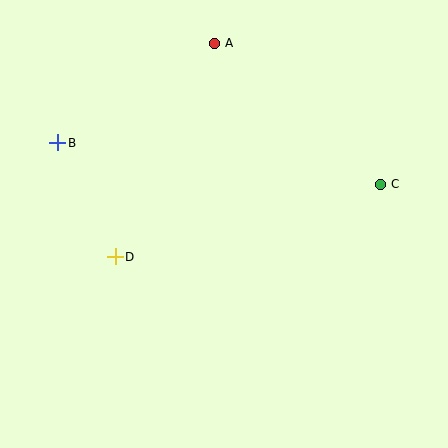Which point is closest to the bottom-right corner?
Point C is closest to the bottom-right corner.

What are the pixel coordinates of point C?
Point C is at (381, 184).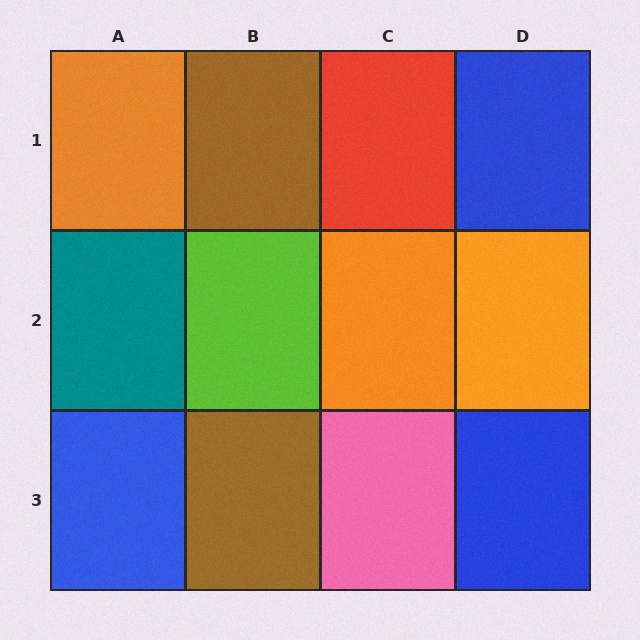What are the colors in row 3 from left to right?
Blue, brown, pink, blue.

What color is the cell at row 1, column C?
Red.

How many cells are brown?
2 cells are brown.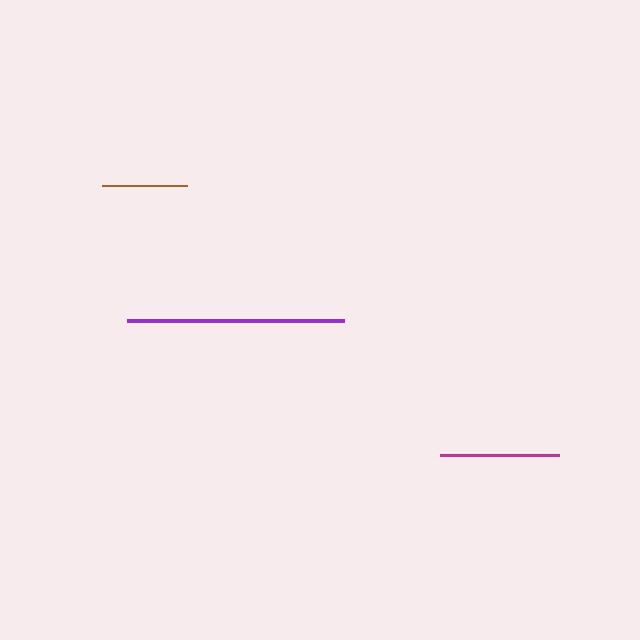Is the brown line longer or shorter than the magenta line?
The magenta line is longer than the brown line.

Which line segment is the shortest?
The brown line is the shortest at approximately 85 pixels.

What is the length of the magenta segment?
The magenta segment is approximately 119 pixels long.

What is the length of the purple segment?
The purple segment is approximately 217 pixels long.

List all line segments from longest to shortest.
From longest to shortest: purple, magenta, brown.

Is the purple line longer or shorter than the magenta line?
The purple line is longer than the magenta line.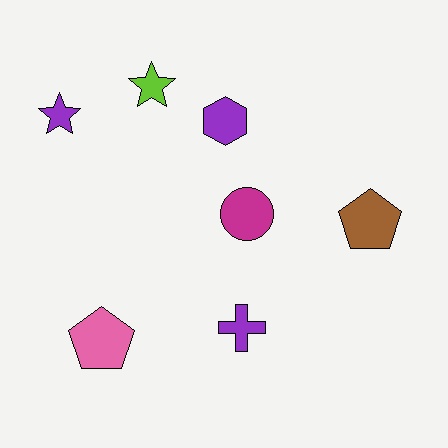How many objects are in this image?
There are 7 objects.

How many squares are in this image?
There are no squares.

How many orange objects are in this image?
There are no orange objects.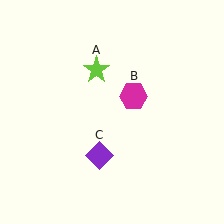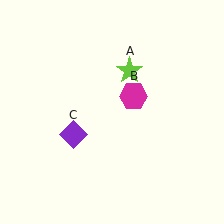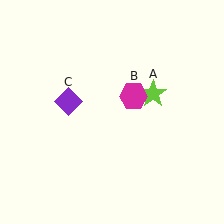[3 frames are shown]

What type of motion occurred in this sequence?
The lime star (object A), purple diamond (object C) rotated clockwise around the center of the scene.